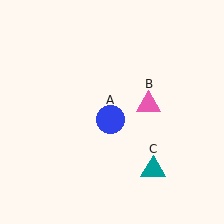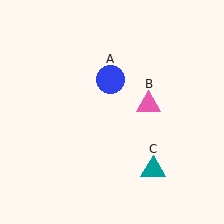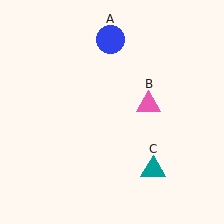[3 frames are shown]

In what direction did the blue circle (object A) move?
The blue circle (object A) moved up.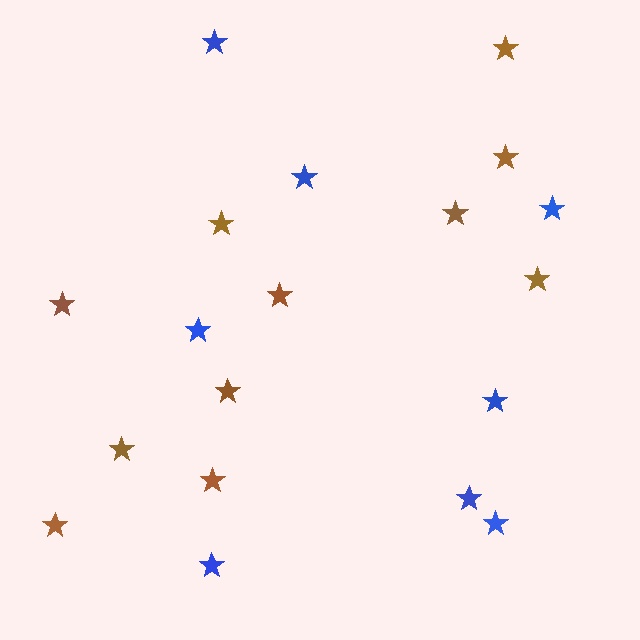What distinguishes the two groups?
There are 2 groups: one group of brown stars (11) and one group of blue stars (8).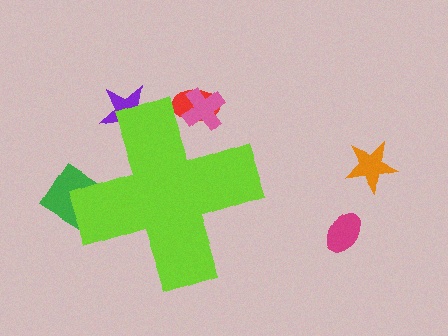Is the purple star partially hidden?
Yes, the purple star is partially hidden behind the lime cross.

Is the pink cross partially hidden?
Yes, the pink cross is partially hidden behind the lime cross.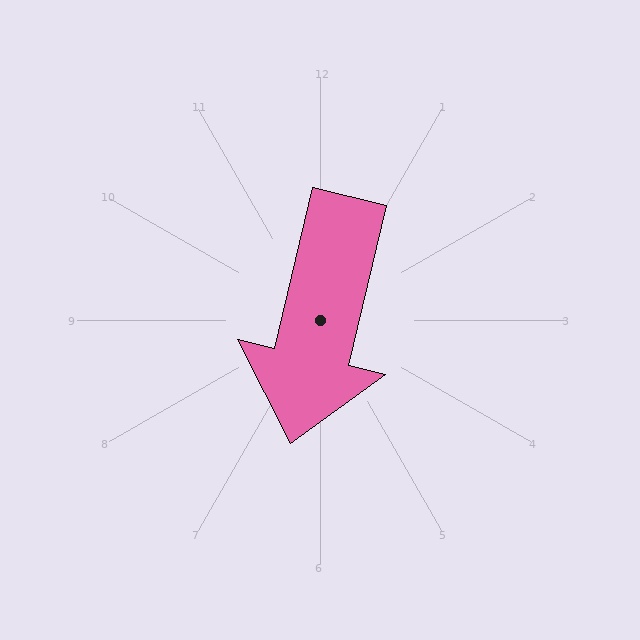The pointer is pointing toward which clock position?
Roughly 6 o'clock.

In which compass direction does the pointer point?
South.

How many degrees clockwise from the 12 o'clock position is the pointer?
Approximately 193 degrees.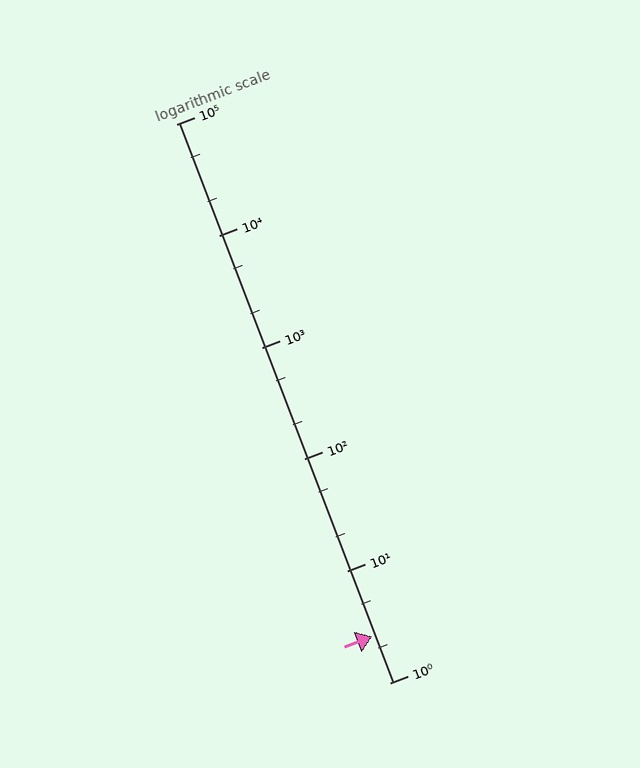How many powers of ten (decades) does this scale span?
The scale spans 5 decades, from 1 to 100000.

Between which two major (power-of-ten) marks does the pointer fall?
The pointer is between 1 and 10.